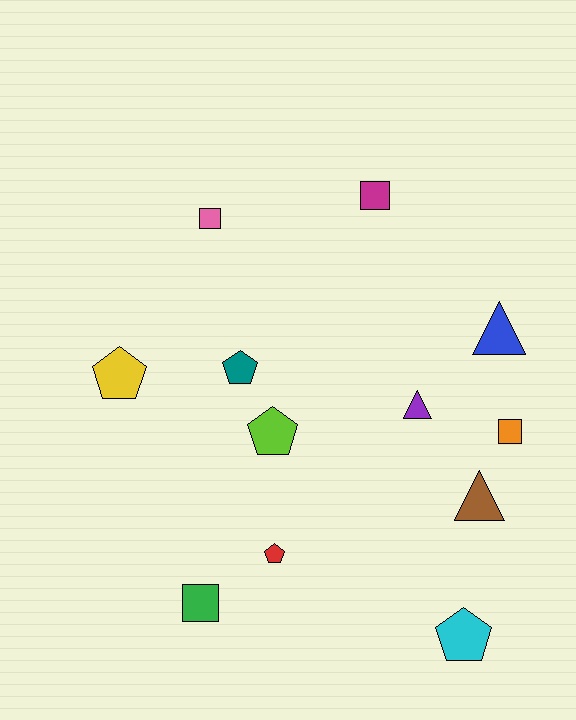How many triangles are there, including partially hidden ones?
There are 3 triangles.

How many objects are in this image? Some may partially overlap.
There are 12 objects.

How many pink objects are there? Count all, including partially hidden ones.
There is 1 pink object.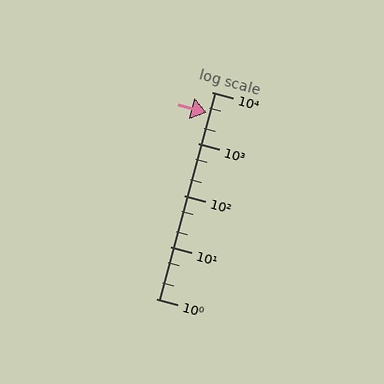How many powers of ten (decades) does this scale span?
The scale spans 4 decades, from 1 to 10000.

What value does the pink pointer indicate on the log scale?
The pointer indicates approximately 4000.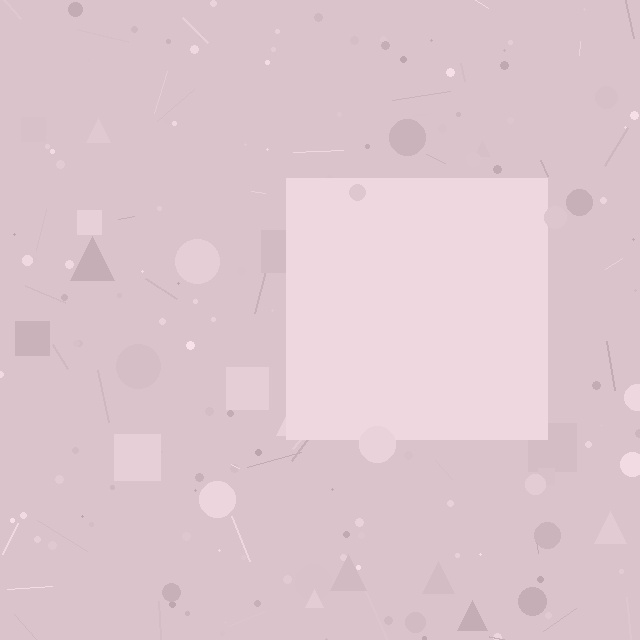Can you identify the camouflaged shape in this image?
The camouflaged shape is a square.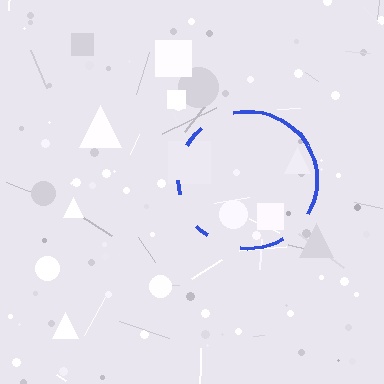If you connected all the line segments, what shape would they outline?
They would outline a circle.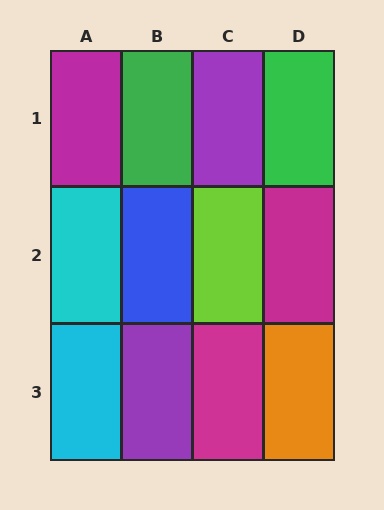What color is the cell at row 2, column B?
Blue.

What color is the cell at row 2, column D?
Magenta.